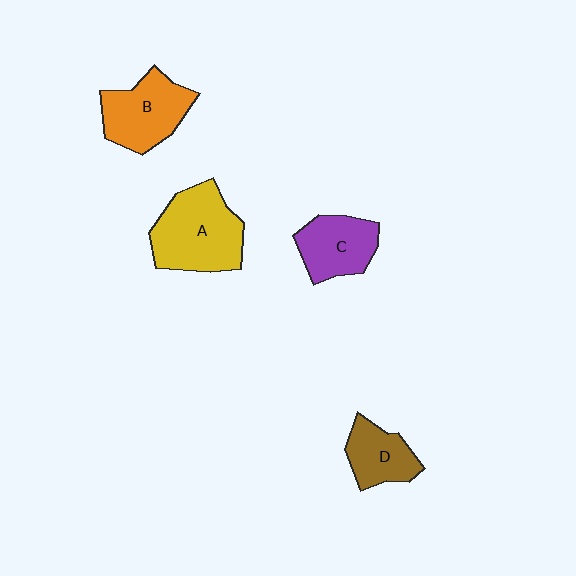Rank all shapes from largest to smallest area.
From largest to smallest: A (yellow), B (orange), C (purple), D (brown).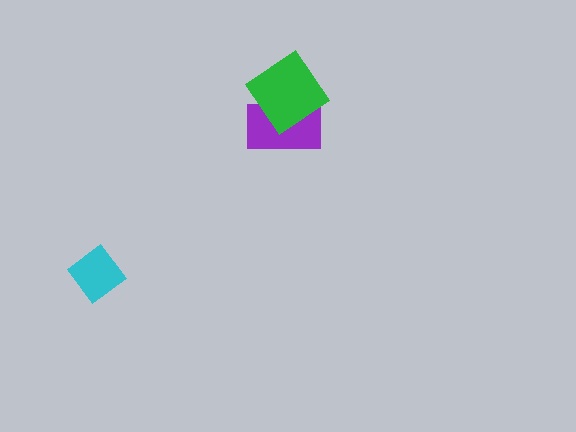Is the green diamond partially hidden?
No, no other shape covers it.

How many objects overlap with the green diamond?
1 object overlaps with the green diamond.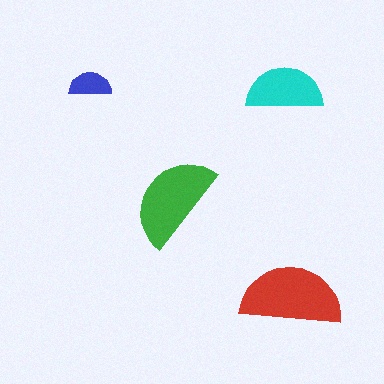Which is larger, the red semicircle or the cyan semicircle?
The red one.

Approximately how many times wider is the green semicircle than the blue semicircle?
About 2.5 times wider.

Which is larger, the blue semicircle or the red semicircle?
The red one.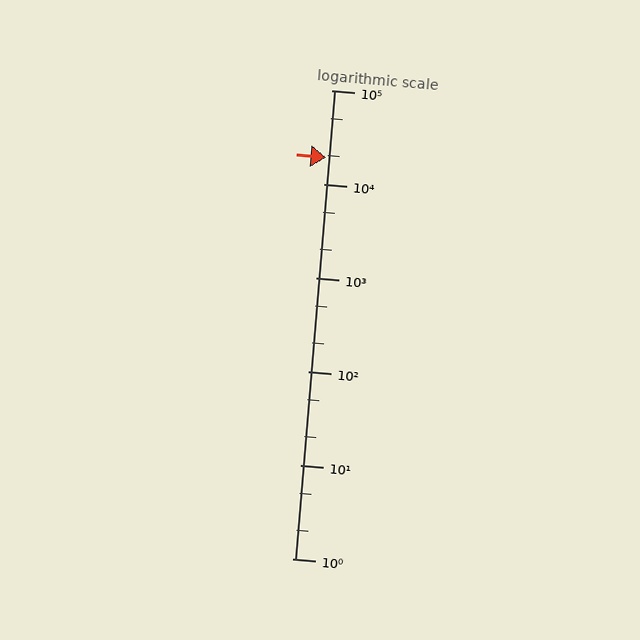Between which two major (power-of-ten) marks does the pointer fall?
The pointer is between 10000 and 100000.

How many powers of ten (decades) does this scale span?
The scale spans 5 decades, from 1 to 100000.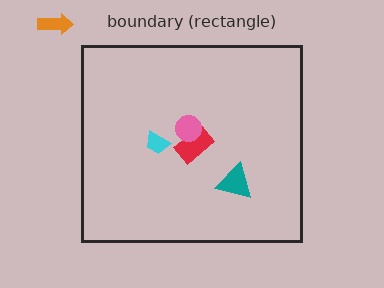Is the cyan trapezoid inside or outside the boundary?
Inside.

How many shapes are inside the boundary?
4 inside, 1 outside.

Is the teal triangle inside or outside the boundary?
Inside.